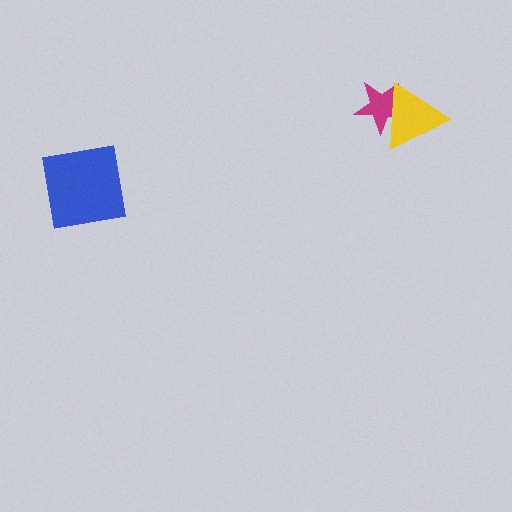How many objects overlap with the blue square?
0 objects overlap with the blue square.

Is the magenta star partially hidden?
Yes, it is partially covered by another shape.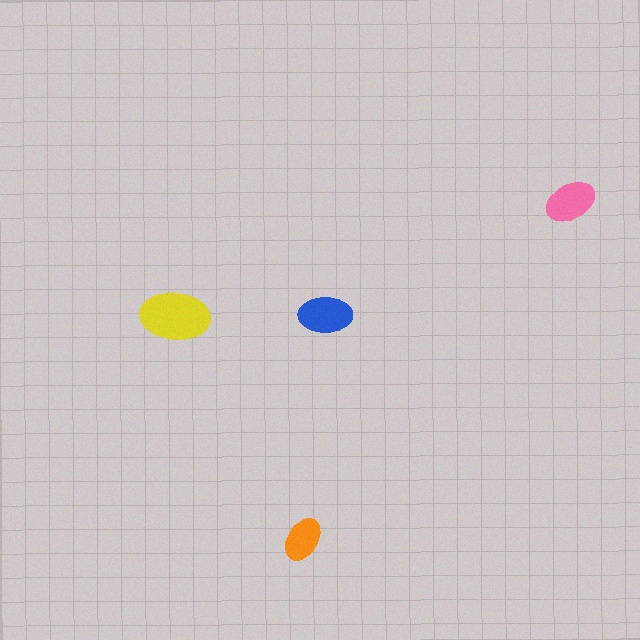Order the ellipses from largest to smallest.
the yellow one, the blue one, the pink one, the orange one.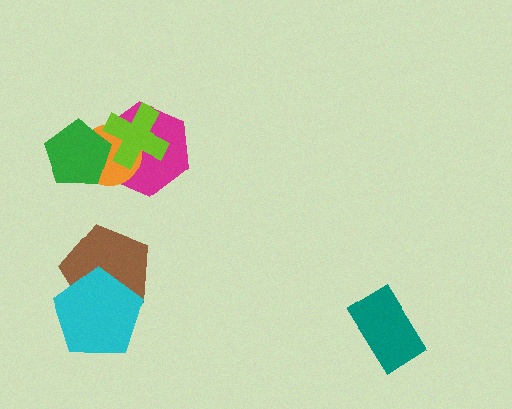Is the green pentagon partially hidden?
No, no other shape covers it.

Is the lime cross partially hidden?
Yes, it is partially covered by another shape.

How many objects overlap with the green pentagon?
3 objects overlap with the green pentagon.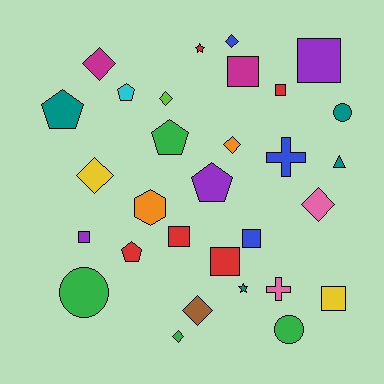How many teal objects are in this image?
There are 4 teal objects.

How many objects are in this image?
There are 30 objects.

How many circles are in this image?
There are 3 circles.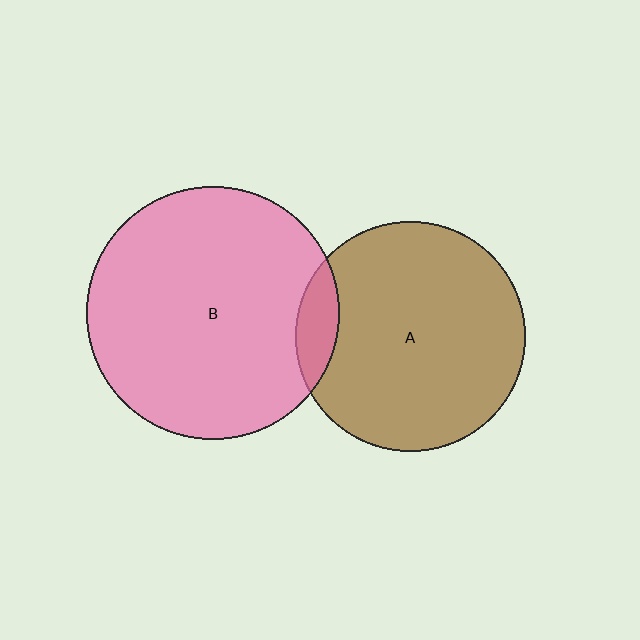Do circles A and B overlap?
Yes.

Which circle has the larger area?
Circle B (pink).